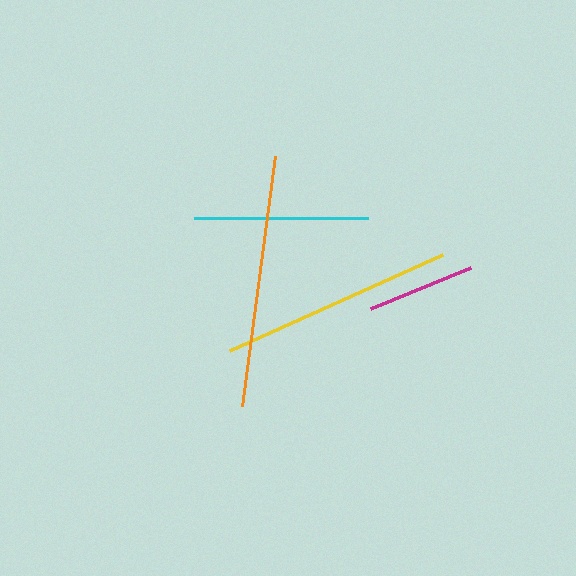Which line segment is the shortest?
The magenta line is the shortest at approximately 108 pixels.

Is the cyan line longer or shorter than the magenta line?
The cyan line is longer than the magenta line.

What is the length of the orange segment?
The orange segment is approximately 253 pixels long.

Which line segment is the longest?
The orange line is the longest at approximately 253 pixels.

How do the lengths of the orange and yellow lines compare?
The orange and yellow lines are approximately the same length.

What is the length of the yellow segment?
The yellow segment is approximately 234 pixels long.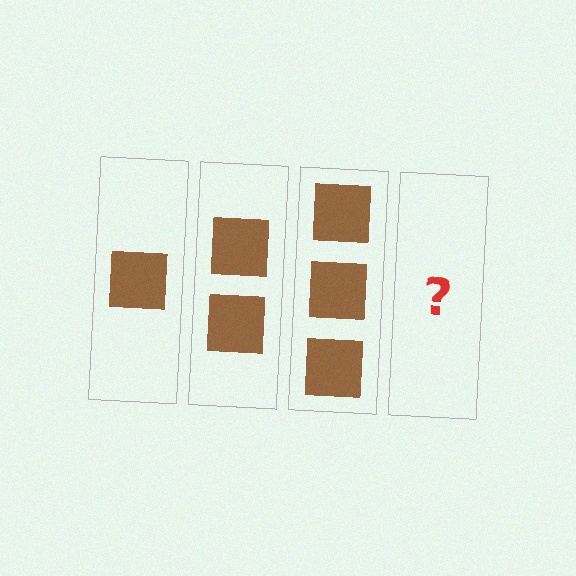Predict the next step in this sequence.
The next step is 4 squares.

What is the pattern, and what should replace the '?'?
The pattern is that each step adds one more square. The '?' should be 4 squares.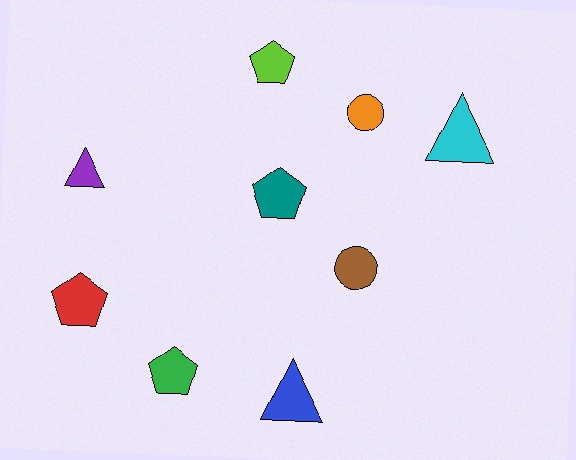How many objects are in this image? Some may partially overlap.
There are 9 objects.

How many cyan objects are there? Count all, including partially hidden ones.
There is 1 cyan object.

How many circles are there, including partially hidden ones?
There are 2 circles.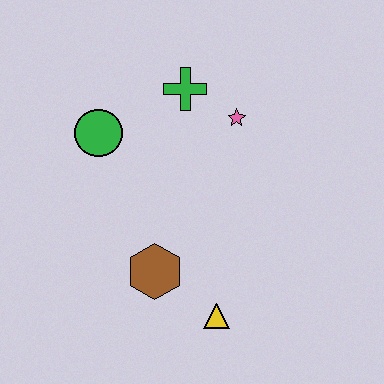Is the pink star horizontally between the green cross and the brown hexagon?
No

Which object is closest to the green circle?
The green cross is closest to the green circle.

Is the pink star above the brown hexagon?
Yes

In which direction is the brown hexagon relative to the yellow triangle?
The brown hexagon is to the left of the yellow triangle.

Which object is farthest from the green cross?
The yellow triangle is farthest from the green cross.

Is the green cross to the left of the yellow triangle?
Yes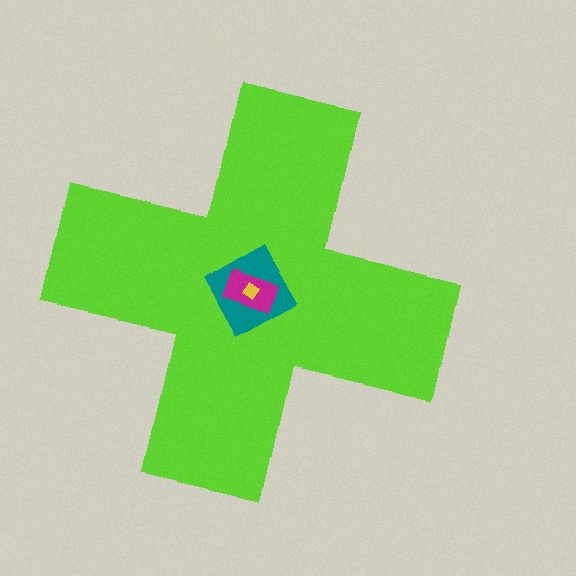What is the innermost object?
The yellow diamond.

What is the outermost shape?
The lime cross.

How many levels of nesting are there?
4.